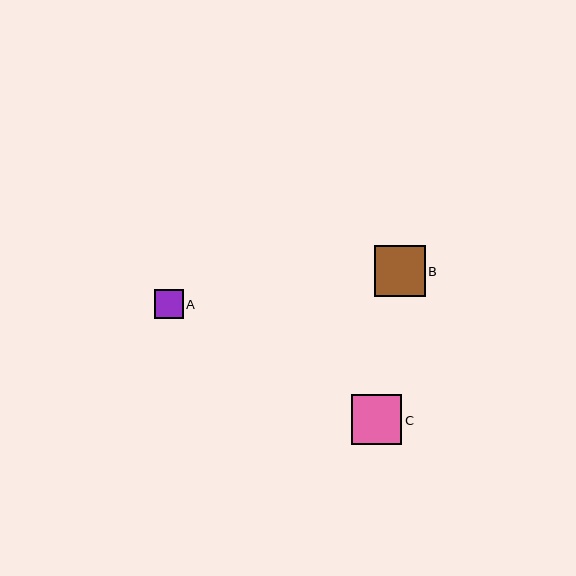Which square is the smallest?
Square A is the smallest with a size of approximately 29 pixels.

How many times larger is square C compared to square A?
Square C is approximately 1.7 times the size of square A.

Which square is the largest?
Square B is the largest with a size of approximately 51 pixels.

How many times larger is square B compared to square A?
Square B is approximately 1.8 times the size of square A.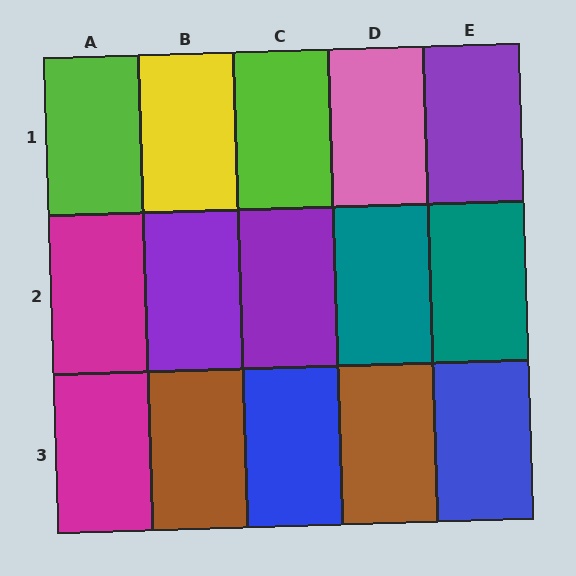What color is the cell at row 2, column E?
Teal.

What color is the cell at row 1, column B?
Yellow.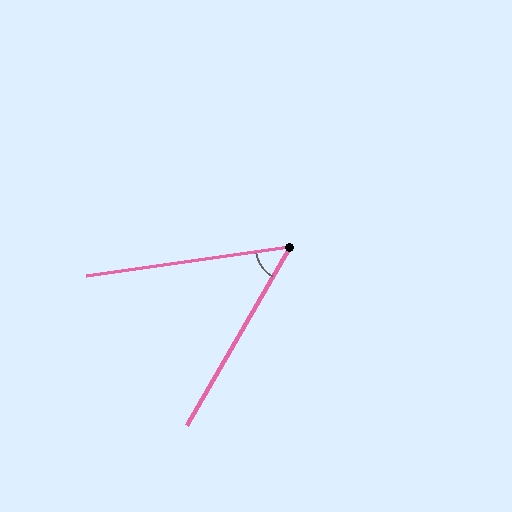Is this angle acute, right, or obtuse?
It is acute.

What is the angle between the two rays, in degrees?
Approximately 52 degrees.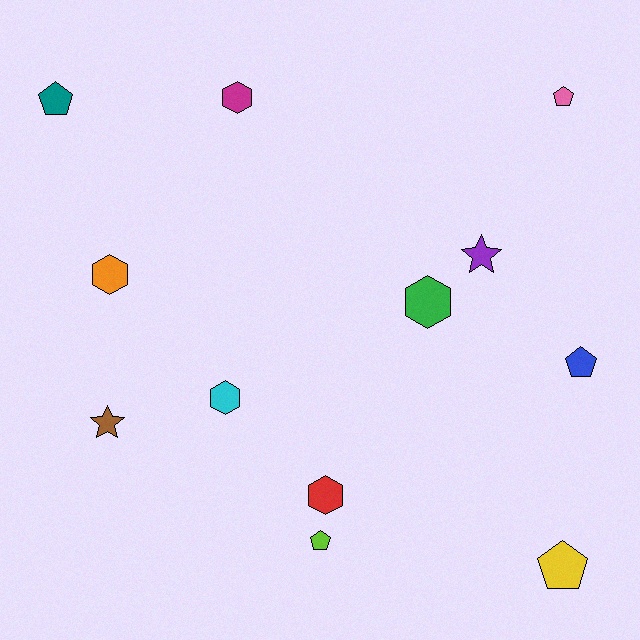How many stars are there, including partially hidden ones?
There are 2 stars.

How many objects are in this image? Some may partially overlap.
There are 12 objects.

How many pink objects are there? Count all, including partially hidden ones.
There is 1 pink object.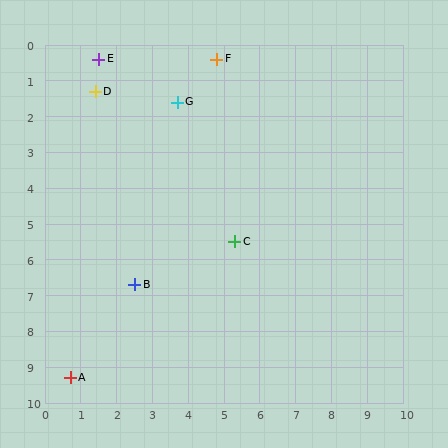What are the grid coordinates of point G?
Point G is at approximately (3.7, 1.6).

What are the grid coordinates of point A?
Point A is at approximately (0.7, 9.3).